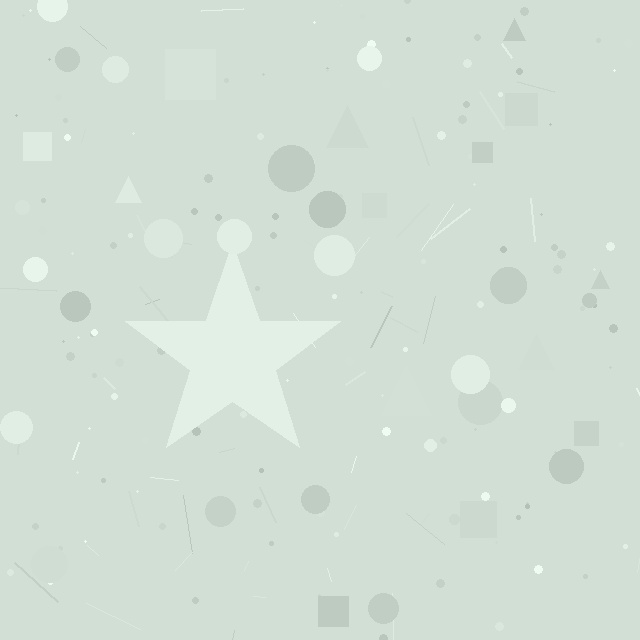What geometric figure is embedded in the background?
A star is embedded in the background.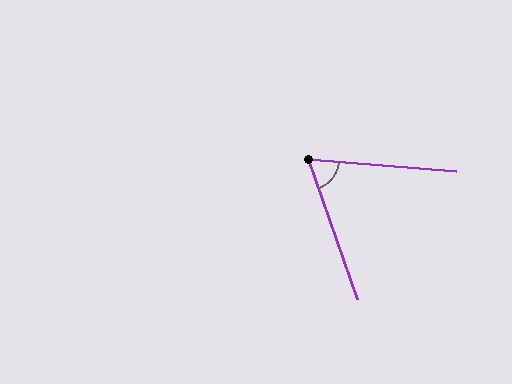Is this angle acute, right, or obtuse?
It is acute.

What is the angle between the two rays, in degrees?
Approximately 66 degrees.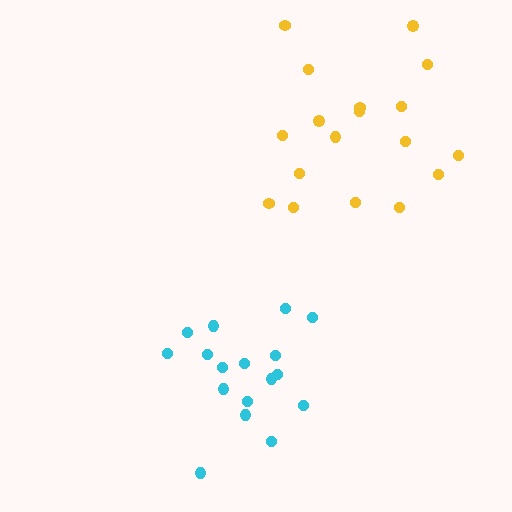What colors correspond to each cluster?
The clusters are colored: cyan, yellow.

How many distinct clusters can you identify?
There are 2 distinct clusters.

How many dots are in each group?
Group 1: 17 dots, Group 2: 18 dots (35 total).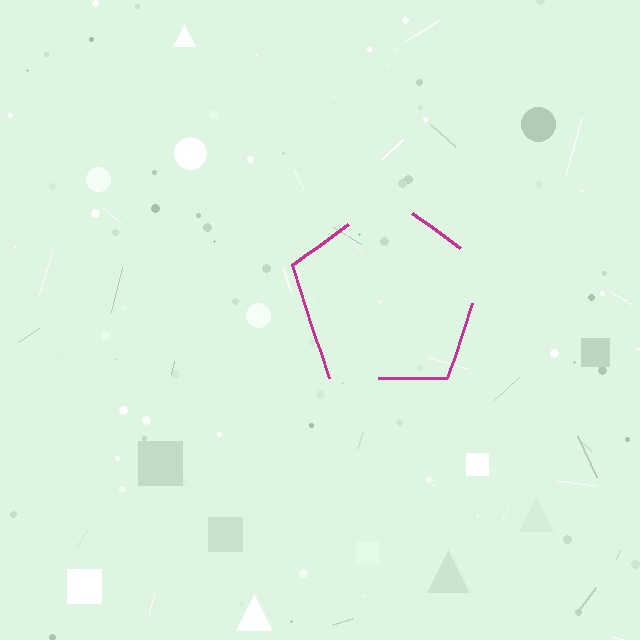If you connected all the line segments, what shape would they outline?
They would outline a pentagon.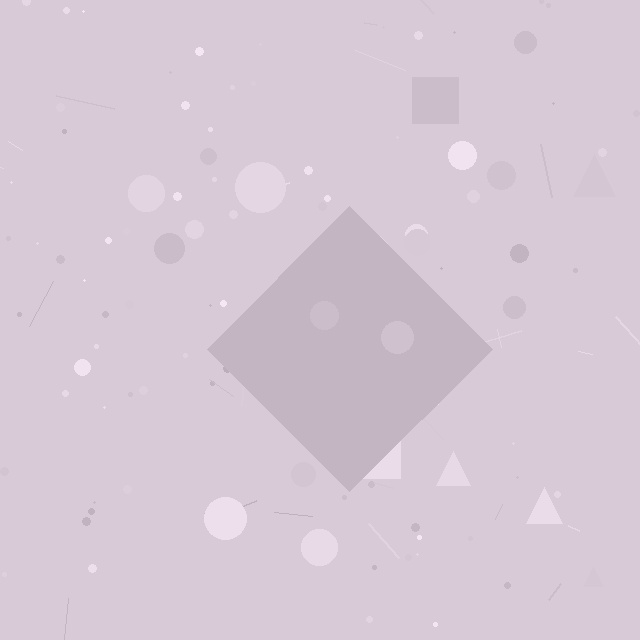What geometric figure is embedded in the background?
A diamond is embedded in the background.